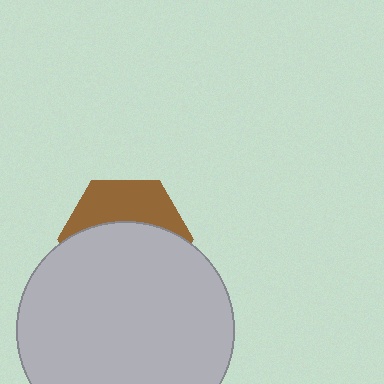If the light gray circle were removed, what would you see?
You would see the complete brown hexagon.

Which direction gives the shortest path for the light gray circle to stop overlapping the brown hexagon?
Moving down gives the shortest separation.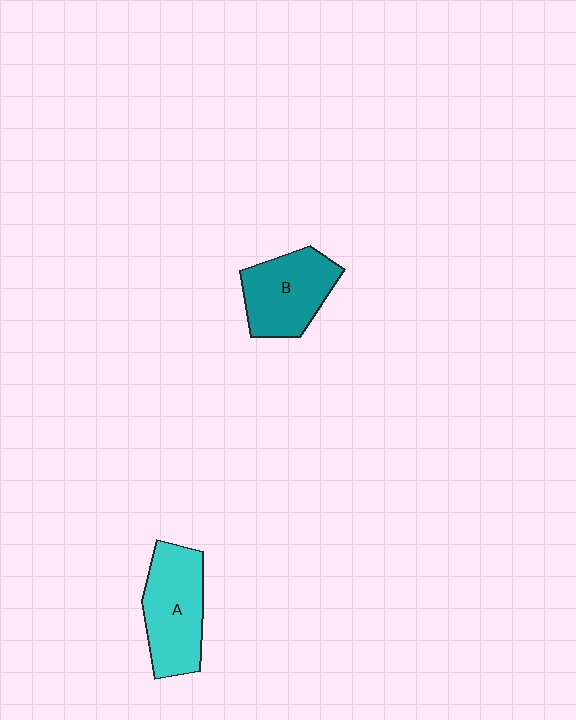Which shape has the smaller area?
Shape B (teal).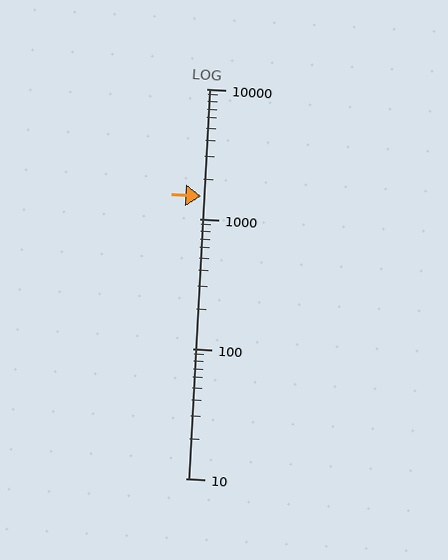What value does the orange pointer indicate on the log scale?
The pointer indicates approximately 1500.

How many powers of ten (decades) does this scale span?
The scale spans 3 decades, from 10 to 10000.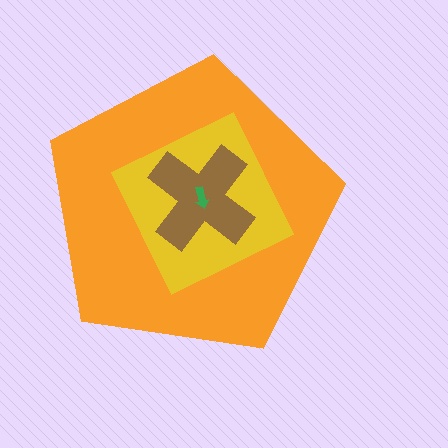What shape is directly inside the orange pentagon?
The yellow diamond.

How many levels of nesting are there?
4.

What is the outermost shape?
The orange pentagon.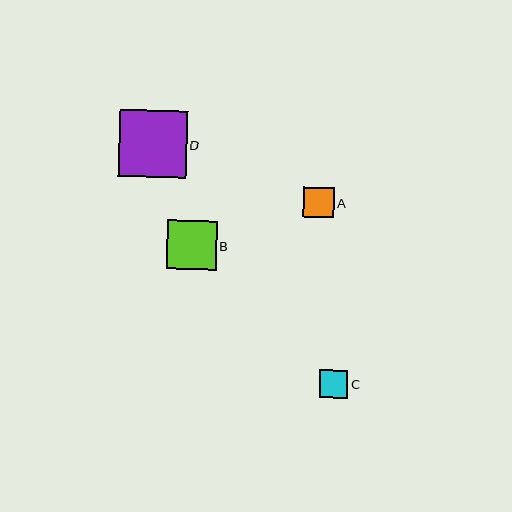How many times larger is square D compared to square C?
Square D is approximately 2.4 times the size of square C.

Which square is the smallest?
Square C is the smallest with a size of approximately 28 pixels.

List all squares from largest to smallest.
From largest to smallest: D, B, A, C.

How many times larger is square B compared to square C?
Square B is approximately 1.8 times the size of square C.